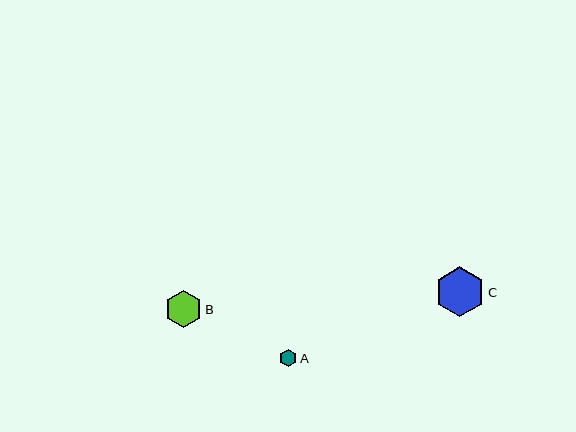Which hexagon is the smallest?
Hexagon A is the smallest with a size of approximately 17 pixels.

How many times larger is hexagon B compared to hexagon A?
Hexagon B is approximately 2.1 times the size of hexagon A.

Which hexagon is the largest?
Hexagon C is the largest with a size of approximately 50 pixels.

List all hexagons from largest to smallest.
From largest to smallest: C, B, A.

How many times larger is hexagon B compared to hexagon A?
Hexagon B is approximately 2.1 times the size of hexagon A.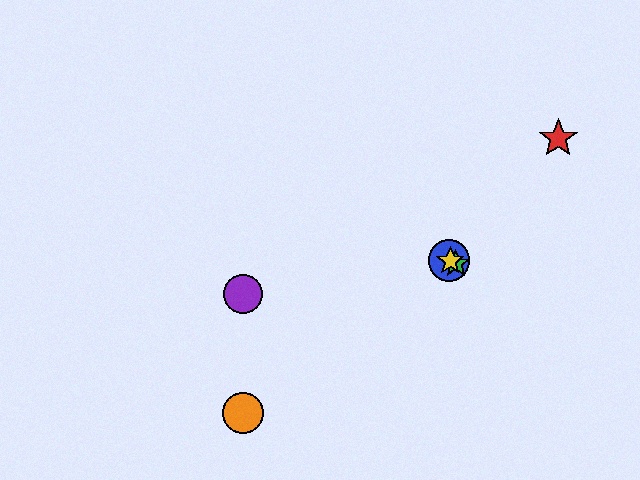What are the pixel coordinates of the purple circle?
The purple circle is at (243, 294).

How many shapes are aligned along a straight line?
3 shapes (the blue circle, the green star, the yellow star) are aligned along a straight line.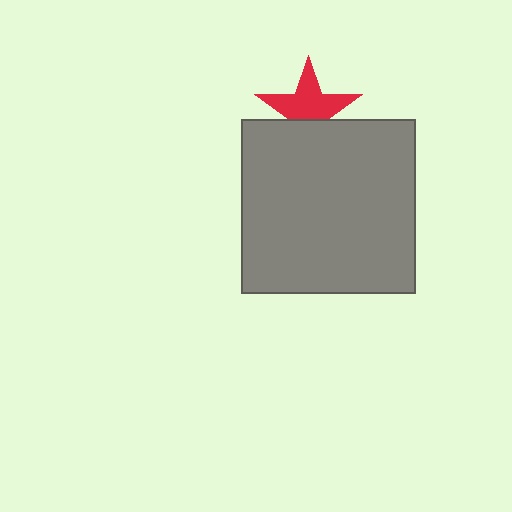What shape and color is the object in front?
The object in front is a gray square.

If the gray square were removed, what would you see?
You would see the complete red star.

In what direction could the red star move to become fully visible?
The red star could move up. That would shift it out from behind the gray square entirely.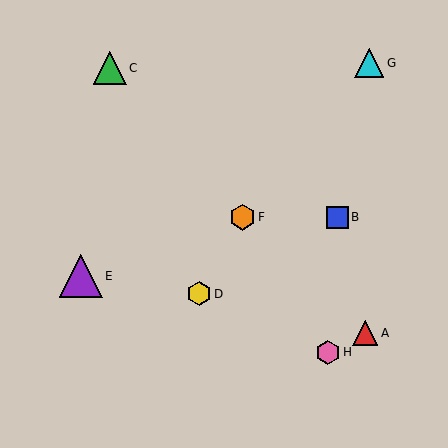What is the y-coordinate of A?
Object A is at y≈333.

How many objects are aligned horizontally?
2 objects (B, F) are aligned horizontally.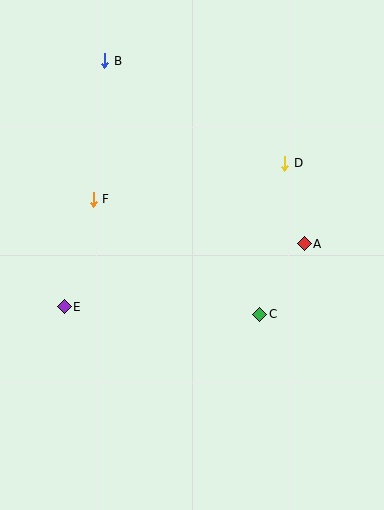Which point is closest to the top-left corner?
Point B is closest to the top-left corner.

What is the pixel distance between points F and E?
The distance between F and E is 112 pixels.